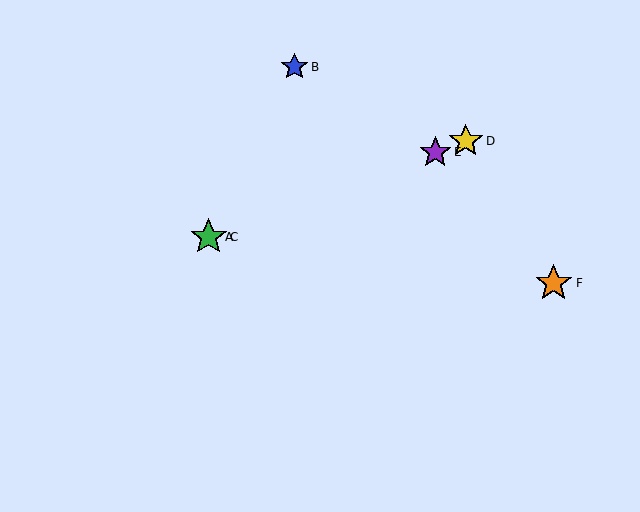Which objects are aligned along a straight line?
Objects A, C, D, E are aligned along a straight line.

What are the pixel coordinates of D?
Object D is at (466, 141).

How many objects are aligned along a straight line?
4 objects (A, C, D, E) are aligned along a straight line.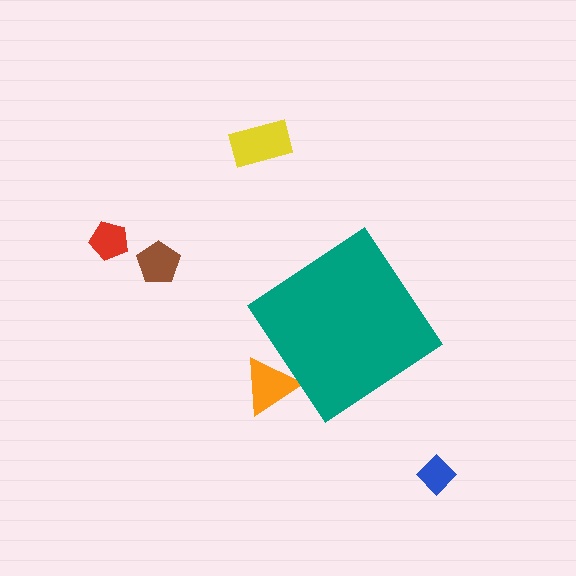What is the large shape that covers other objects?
A teal diamond.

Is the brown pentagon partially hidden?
No, the brown pentagon is fully visible.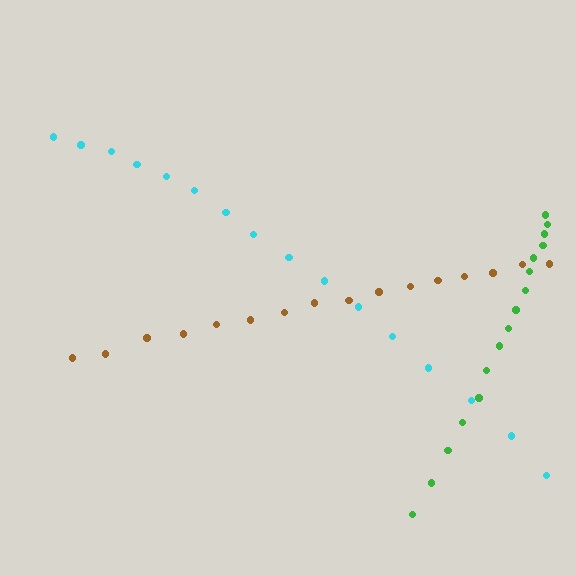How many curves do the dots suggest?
There are 3 distinct paths.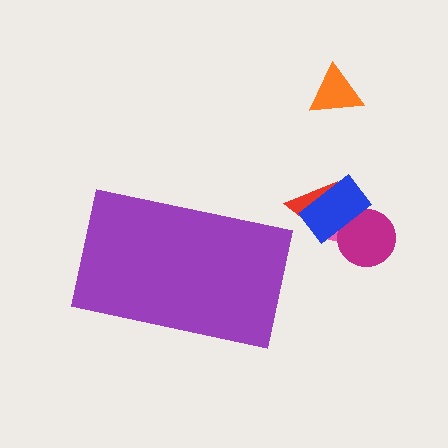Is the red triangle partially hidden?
No, the red triangle is fully visible.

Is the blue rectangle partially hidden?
No, the blue rectangle is fully visible.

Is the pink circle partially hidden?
No, the pink circle is fully visible.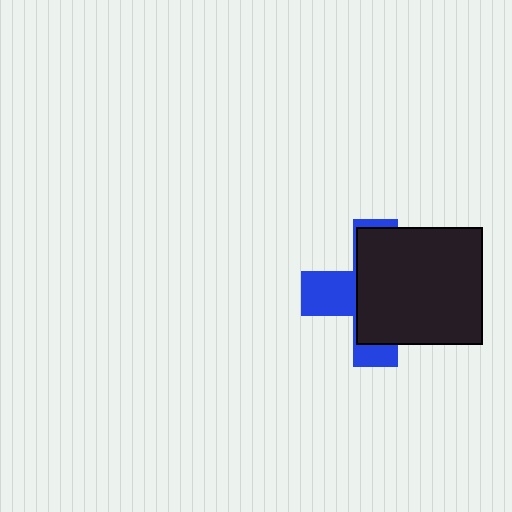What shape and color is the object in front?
The object in front is a black rectangle.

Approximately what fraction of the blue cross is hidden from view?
Roughly 65% of the blue cross is hidden behind the black rectangle.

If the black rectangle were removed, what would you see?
You would see the complete blue cross.